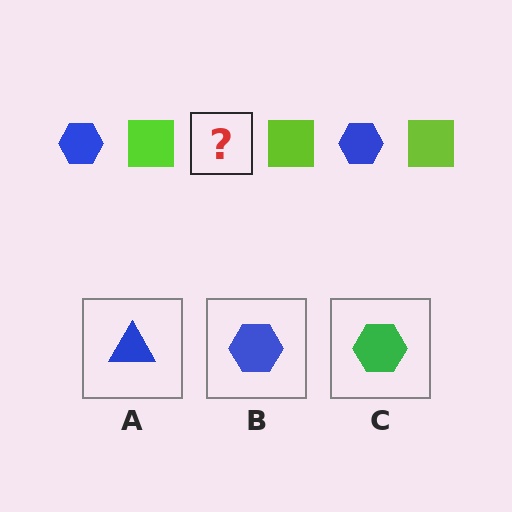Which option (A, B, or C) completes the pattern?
B.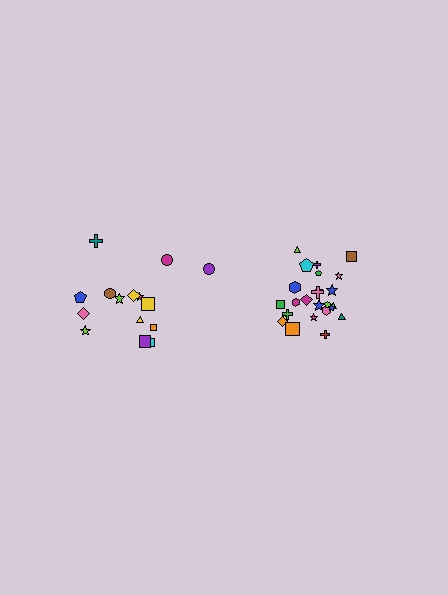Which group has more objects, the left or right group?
The right group.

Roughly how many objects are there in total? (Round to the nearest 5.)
Roughly 40 objects in total.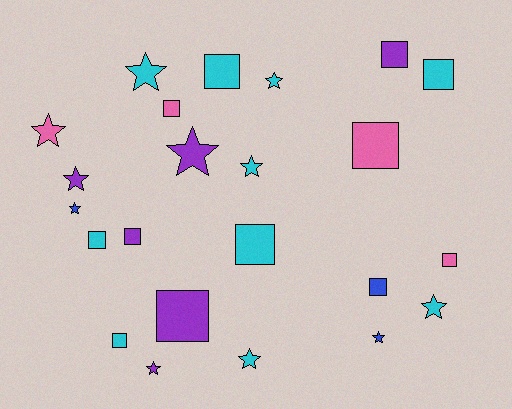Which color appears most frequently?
Cyan, with 10 objects.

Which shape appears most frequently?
Square, with 12 objects.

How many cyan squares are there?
There are 5 cyan squares.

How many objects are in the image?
There are 23 objects.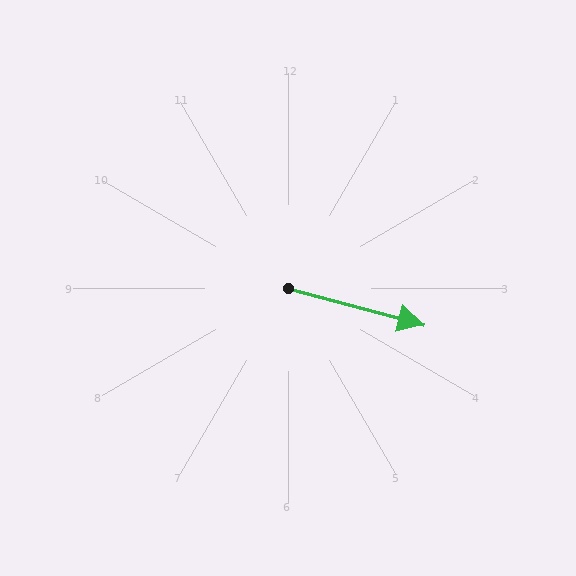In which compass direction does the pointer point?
East.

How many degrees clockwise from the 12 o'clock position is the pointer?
Approximately 105 degrees.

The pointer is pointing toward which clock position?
Roughly 4 o'clock.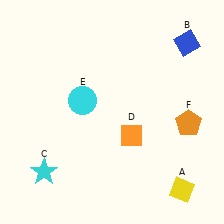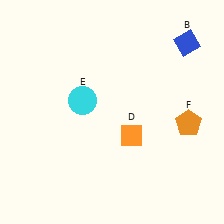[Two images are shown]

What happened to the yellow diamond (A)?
The yellow diamond (A) was removed in Image 2. It was in the bottom-right area of Image 1.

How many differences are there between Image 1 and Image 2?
There are 2 differences between the two images.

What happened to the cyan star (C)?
The cyan star (C) was removed in Image 2. It was in the bottom-left area of Image 1.